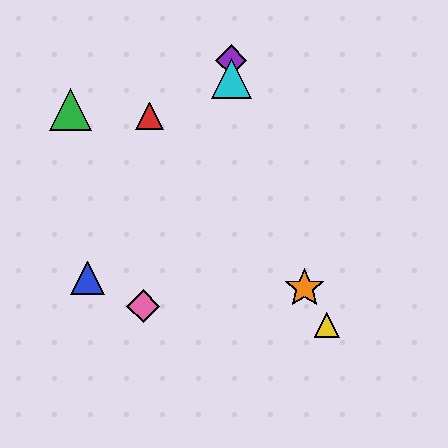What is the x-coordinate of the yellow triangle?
The yellow triangle is at x≈327.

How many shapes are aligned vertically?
2 shapes (the purple diamond, the cyan triangle) are aligned vertically.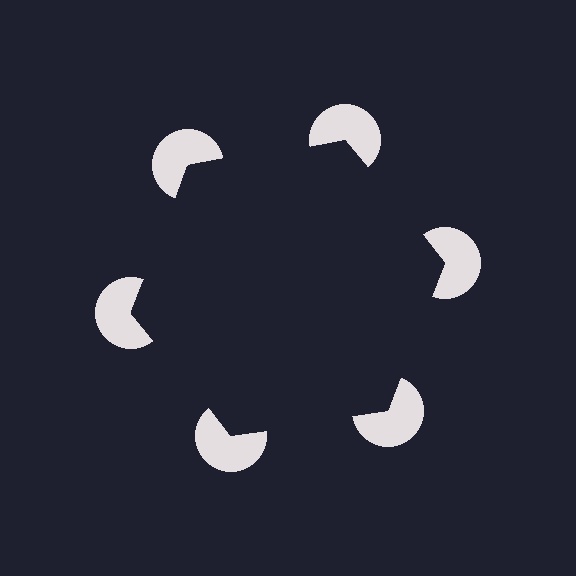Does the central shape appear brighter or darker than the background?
It typically appears slightly darker than the background, even though no actual brightness change is drawn.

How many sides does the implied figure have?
6 sides.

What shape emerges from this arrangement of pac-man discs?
An illusory hexagon — its edges are inferred from the aligned wedge cuts in the pac-man discs, not physically drawn.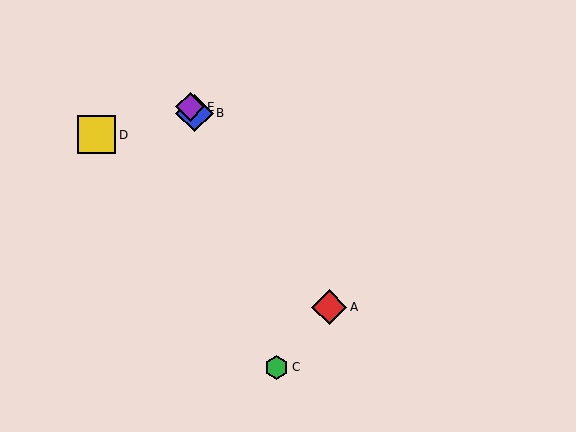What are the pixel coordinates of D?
Object D is at (97, 135).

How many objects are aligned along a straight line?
3 objects (A, B, E) are aligned along a straight line.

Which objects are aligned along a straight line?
Objects A, B, E are aligned along a straight line.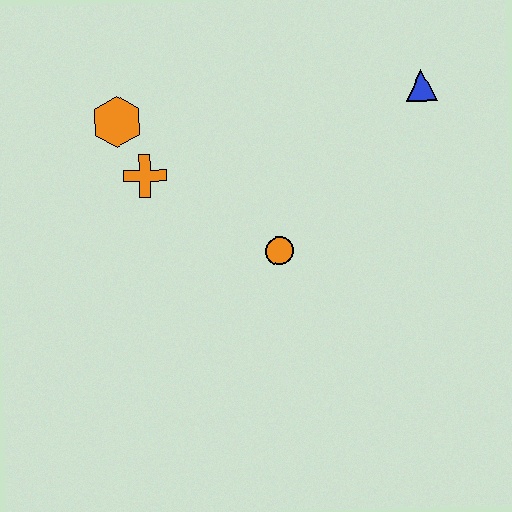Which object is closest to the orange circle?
The orange cross is closest to the orange circle.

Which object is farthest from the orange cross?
The blue triangle is farthest from the orange cross.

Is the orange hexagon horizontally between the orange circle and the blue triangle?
No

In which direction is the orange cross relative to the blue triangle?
The orange cross is to the left of the blue triangle.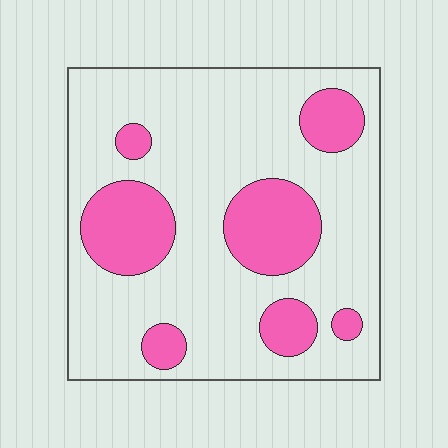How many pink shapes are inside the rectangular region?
7.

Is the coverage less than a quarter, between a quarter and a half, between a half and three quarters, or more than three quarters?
Less than a quarter.